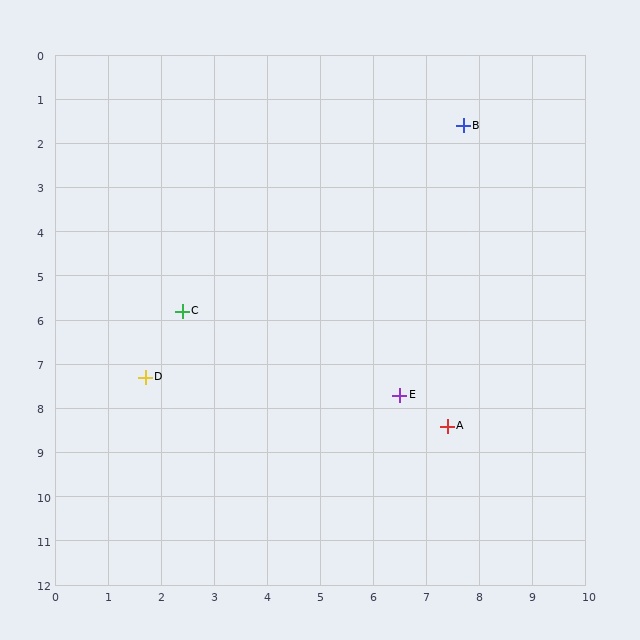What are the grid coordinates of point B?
Point B is at approximately (7.7, 1.6).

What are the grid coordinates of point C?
Point C is at approximately (2.4, 5.8).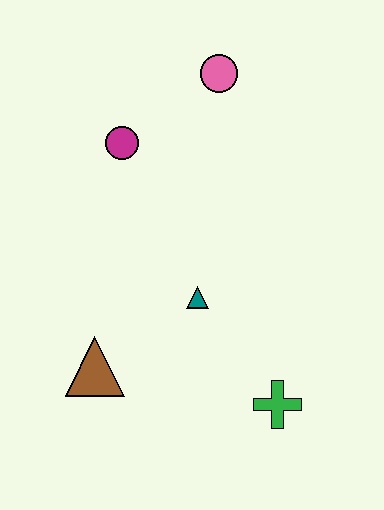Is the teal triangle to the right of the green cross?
No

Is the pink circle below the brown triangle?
No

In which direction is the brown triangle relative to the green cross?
The brown triangle is to the left of the green cross.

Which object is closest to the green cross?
The teal triangle is closest to the green cross.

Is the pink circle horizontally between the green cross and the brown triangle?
Yes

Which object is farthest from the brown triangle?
The pink circle is farthest from the brown triangle.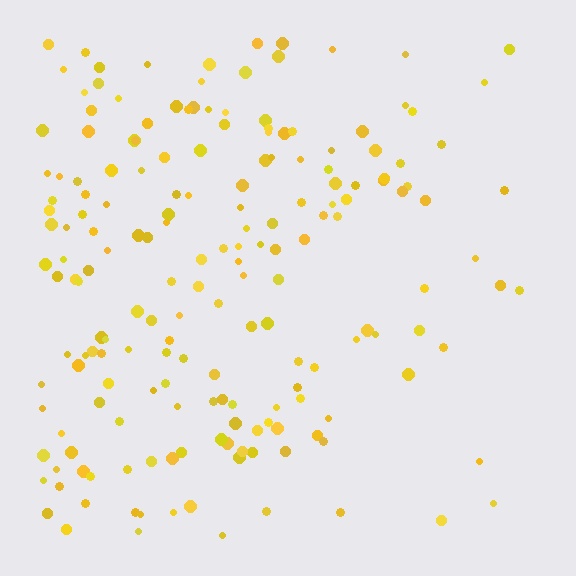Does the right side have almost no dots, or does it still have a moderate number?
Still a moderate number, just noticeably fewer than the left.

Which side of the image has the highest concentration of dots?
The left.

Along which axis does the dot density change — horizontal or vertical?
Horizontal.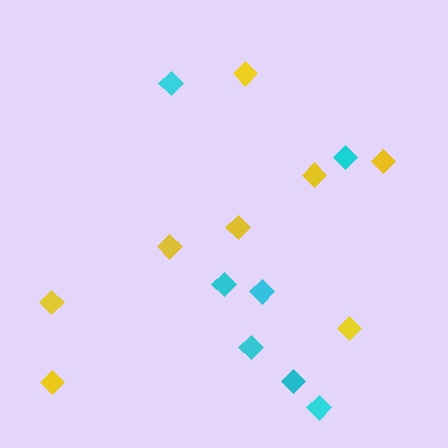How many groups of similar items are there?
There are 2 groups: one group of yellow diamonds (8) and one group of cyan diamonds (7).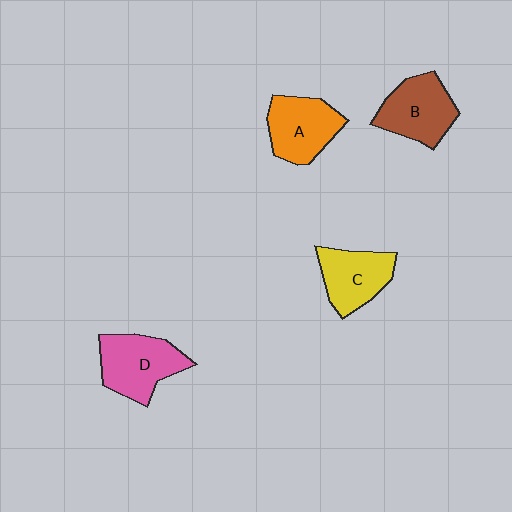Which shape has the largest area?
Shape D (pink).